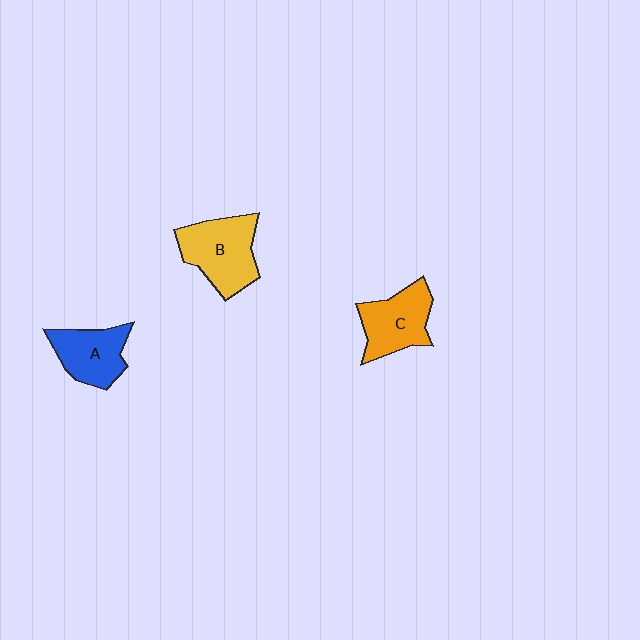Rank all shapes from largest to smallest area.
From largest to smallest: B (yellow), C (orange), A (blue).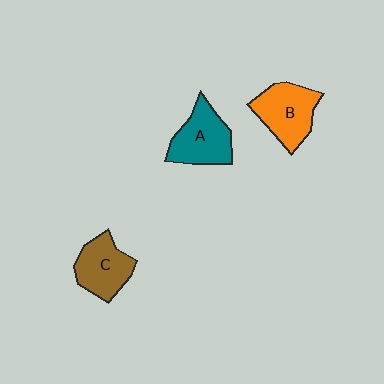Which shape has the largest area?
Shape B (orange).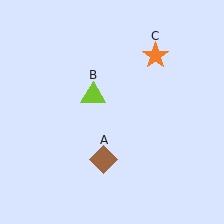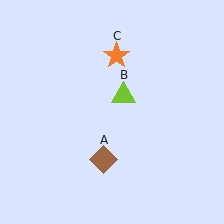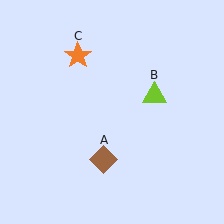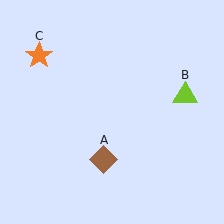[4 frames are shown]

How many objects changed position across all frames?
2 objects changed position: lime triangle (object B), orange star (object C).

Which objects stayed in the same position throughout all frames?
Brown diamond (object A) remained stationary.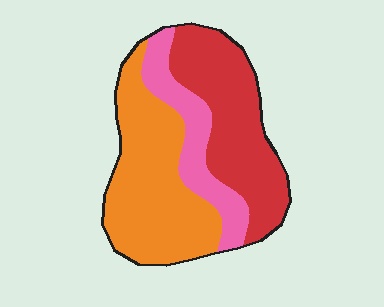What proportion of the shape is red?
Red takes up about three eighths (3/8) of the shape.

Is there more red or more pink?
Red.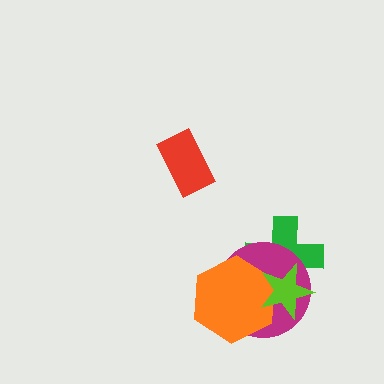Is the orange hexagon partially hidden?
Yes, it is partially covered by another shape.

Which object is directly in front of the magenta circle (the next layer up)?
The orange hexagon is directly in front of the magenta circle.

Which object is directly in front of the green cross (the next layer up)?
The magenta circle is directly in front of the green cross.